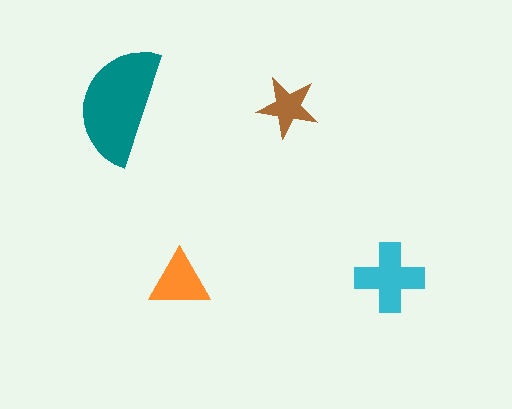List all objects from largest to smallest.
The teal semicircle, the cyan cross, the orange triangle, the brown star.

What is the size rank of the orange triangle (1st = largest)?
3rd.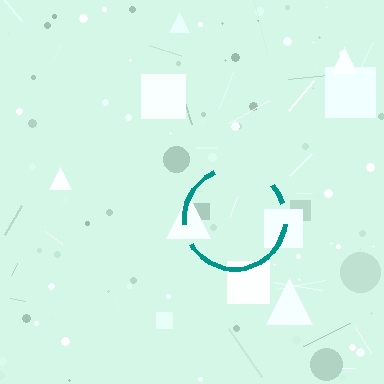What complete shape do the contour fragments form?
The contour fragments form a circle.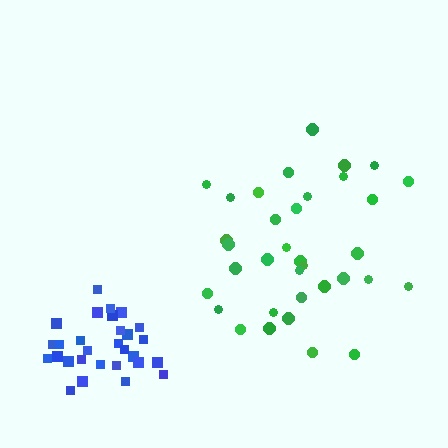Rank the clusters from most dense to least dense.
blue, green.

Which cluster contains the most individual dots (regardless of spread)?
Green (35).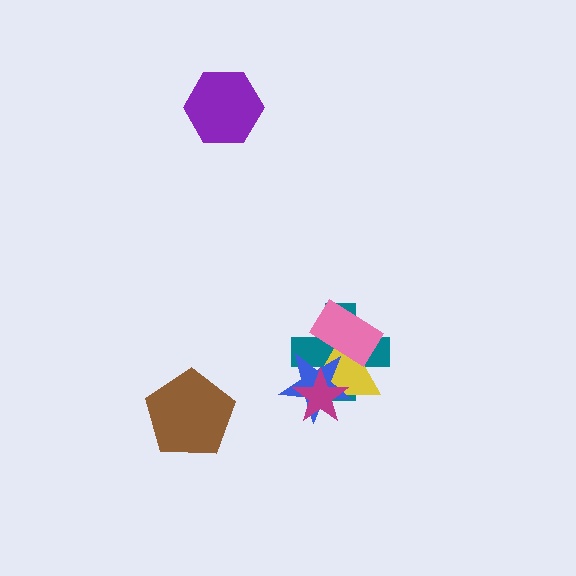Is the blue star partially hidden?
Yes, it is partially covered by another shape.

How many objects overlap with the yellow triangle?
4 objects overlap with the yellow triangle.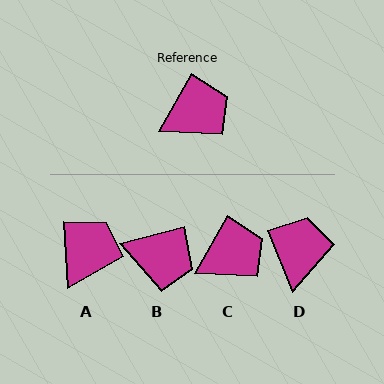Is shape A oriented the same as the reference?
No, it is off by about 33 degrees.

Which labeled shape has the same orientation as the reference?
C.